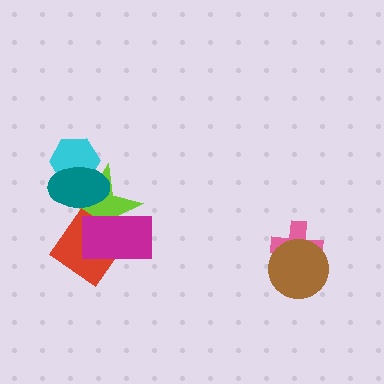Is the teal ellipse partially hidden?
No, no other shape covers it.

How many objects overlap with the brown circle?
1 object overlaps with the brown circle.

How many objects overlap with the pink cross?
1 object overlaps with the pink cross.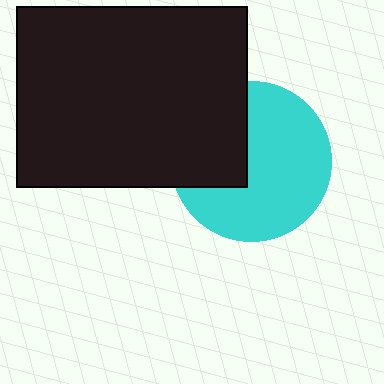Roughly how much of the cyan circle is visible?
Most of it is visible (roughly 67%).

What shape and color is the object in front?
The object in front is a black rectangle.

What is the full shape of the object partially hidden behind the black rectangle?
The partially hidden object is a cyan circle.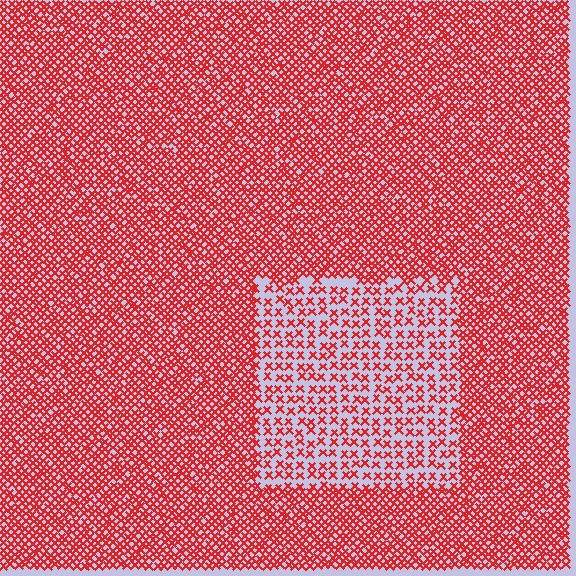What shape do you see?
I see a rectangle.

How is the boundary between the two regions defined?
The boundary is defined by a change in element density (approximately 2.2x ratio). All elements are the same color, size, and shape.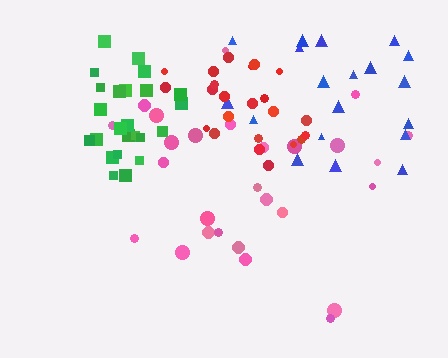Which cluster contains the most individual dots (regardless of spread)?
Pink (27).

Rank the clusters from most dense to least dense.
green, red, pink, blue.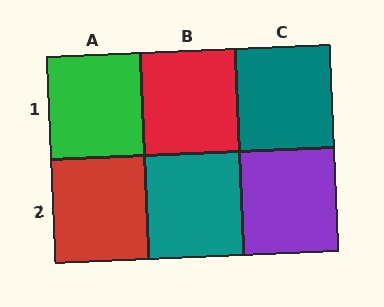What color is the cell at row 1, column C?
Teal.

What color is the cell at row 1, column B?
Red.